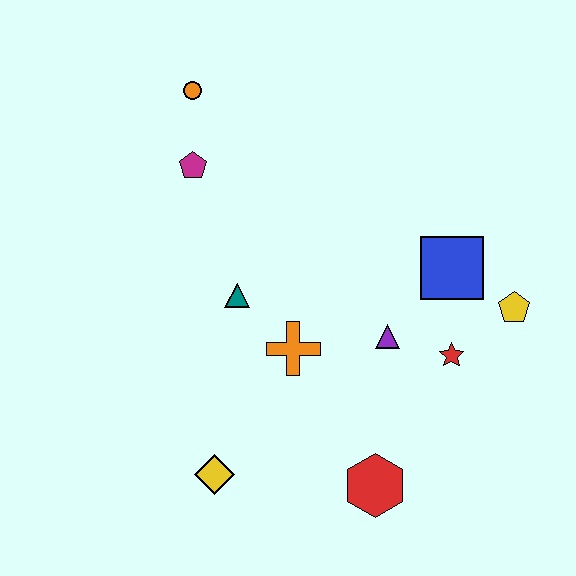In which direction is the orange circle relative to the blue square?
The orange circle is to the left of the blue square.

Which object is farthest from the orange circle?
The red hexagon is farthest from the orange circle.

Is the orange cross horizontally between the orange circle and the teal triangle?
No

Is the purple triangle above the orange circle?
No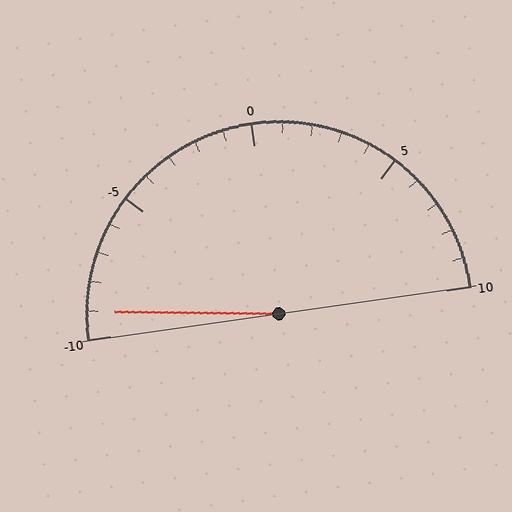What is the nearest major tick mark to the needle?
The nearest major tick mark is -10.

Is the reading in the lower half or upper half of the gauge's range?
The reading is in the lower half of the range (-10 to 10).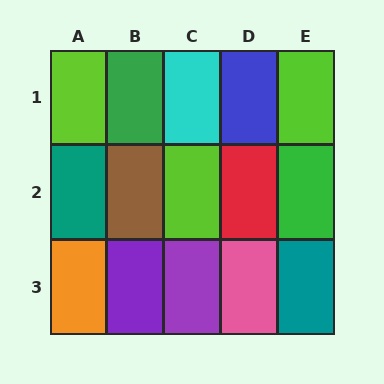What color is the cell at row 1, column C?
Cyan.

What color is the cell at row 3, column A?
Orange.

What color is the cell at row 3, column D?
Pink.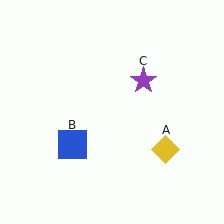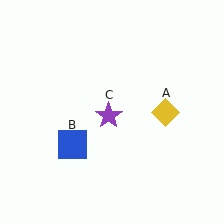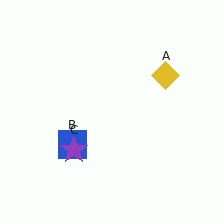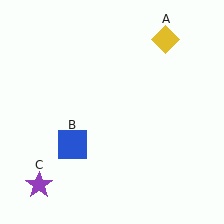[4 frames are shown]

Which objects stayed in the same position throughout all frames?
Blue square (object B) remained stationary.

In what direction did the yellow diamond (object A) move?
The yellow diamond (object A) moved up.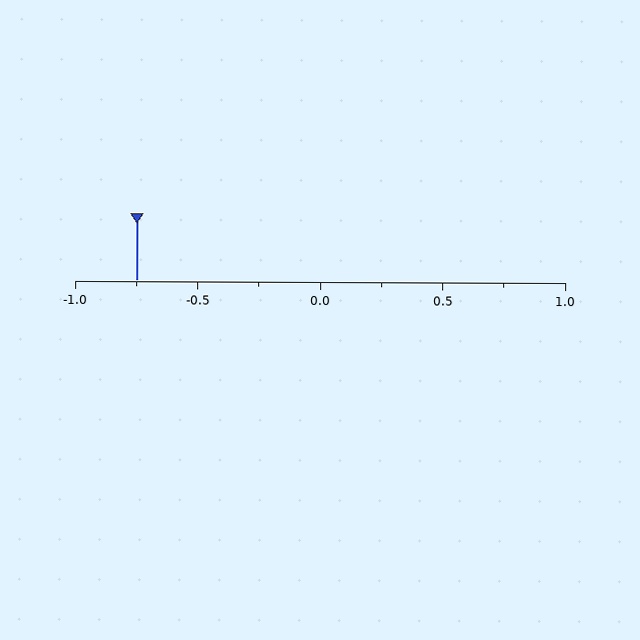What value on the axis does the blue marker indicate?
The marker indicates approximately -0.75.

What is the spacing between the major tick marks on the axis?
The major ticks are spaced 0.5 apart.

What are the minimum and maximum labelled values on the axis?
The axis runs from -1.0 to 1.0.